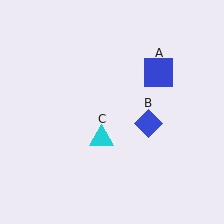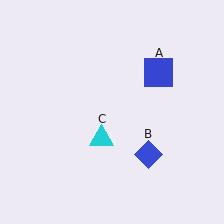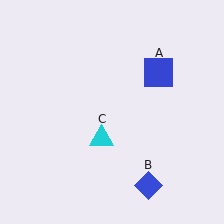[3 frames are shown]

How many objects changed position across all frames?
1 object changed position: blue diamond (object B).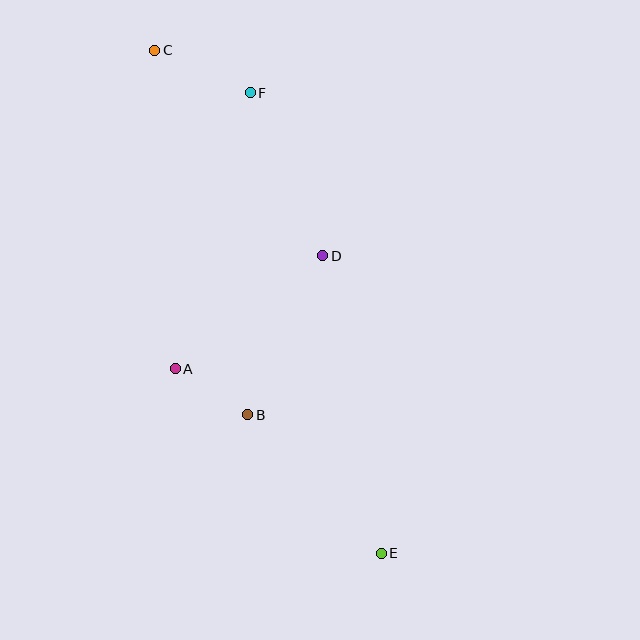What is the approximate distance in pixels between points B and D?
The distance between B and D is approximately 176 pixels.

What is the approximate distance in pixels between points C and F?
The distance between C and F is approximately 104 pixels.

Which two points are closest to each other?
Points A and B are closest to each other.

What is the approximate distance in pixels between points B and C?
The distance between B and C is approximately 376 pixels.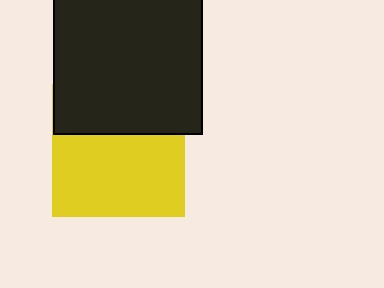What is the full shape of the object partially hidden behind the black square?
The partially hidden object is a yellow square.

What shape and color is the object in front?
The object in front is a black square.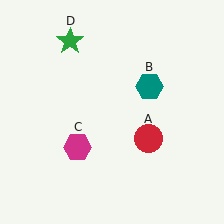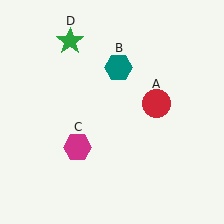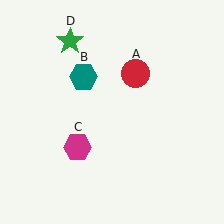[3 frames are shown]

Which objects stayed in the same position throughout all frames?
Magenta hexagon (object C) and green star (object D) remained stationary.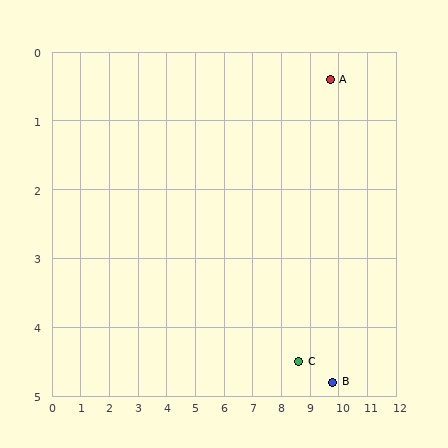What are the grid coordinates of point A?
Point A is at approximately (9.7, 0.4).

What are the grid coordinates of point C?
Point C is at approximately (8.6, 4.5).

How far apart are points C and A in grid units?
Points C and A are about 4.2 grid units apart.